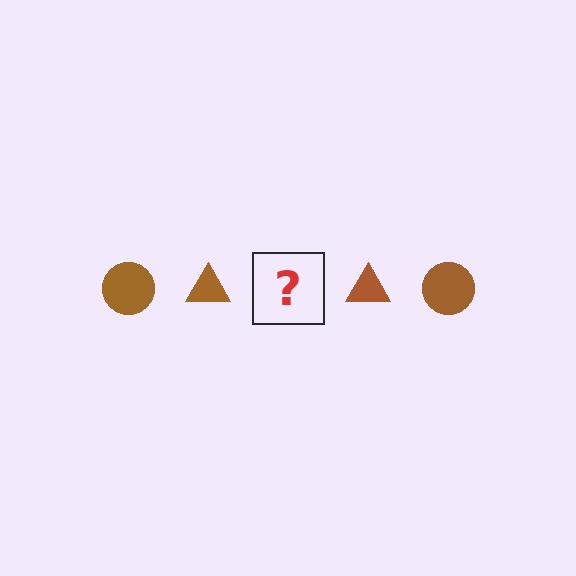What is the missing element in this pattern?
The missing element is a brown circle.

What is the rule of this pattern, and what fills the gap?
The rule is that the pattern cycles through circle, triangle shapes in brown. The gap should be filled with a brown circle.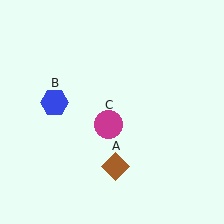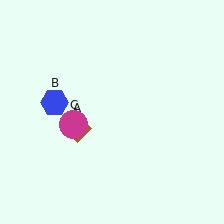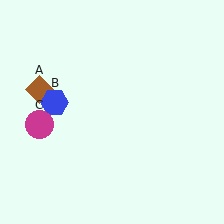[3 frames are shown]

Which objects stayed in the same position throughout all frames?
Blue hexagon (object B) remained stationary.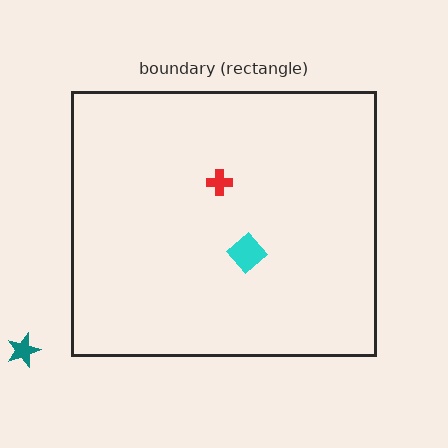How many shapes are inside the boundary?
2 inside, 1 outside.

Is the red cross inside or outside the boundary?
Inside.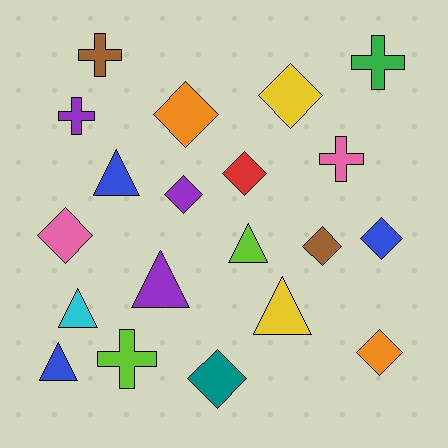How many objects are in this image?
There are 20 objects.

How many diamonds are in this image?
There are 9 diamonds.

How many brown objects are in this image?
There are 2 brown objects.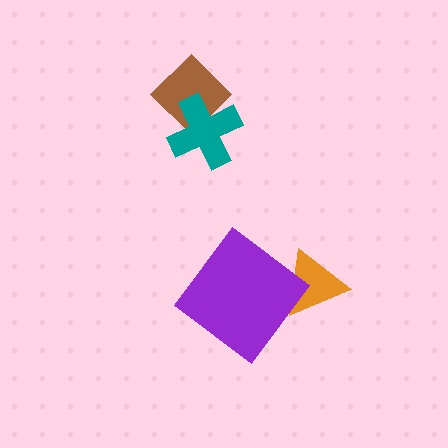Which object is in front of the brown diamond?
The teal cross is in front of the brown diamond.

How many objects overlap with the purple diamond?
1 object overlaps with the purple diamond.